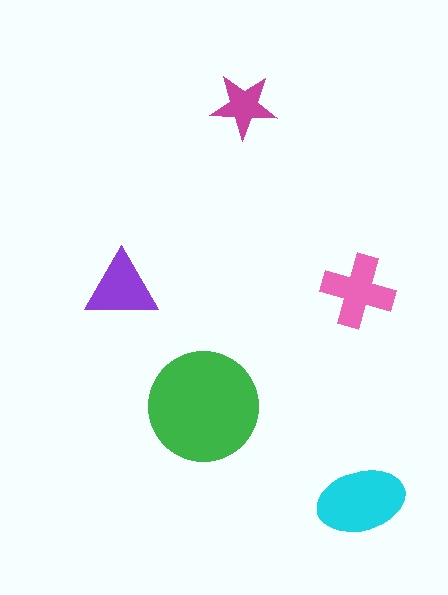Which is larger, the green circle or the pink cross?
The green circle.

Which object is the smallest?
The magenta star.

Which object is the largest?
The green circle.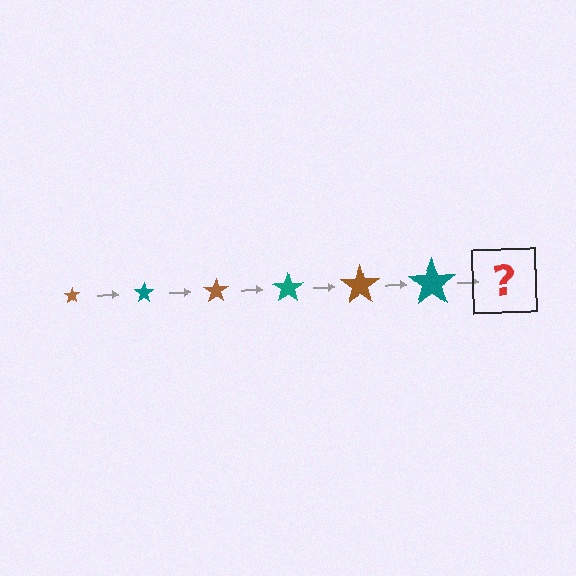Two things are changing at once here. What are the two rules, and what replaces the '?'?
The two rules are that the star grows larger each step and the color cycles through brown and teal. The '?' should be a brown star, larger than the previous one.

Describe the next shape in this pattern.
It should be a brown star, larger than the previous one.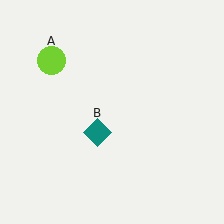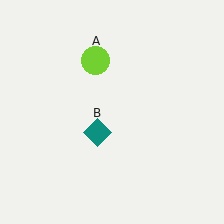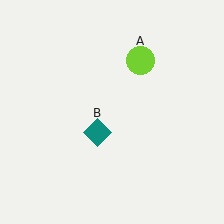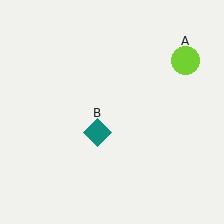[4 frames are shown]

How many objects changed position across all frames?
1 object changed position: lime circle (object A).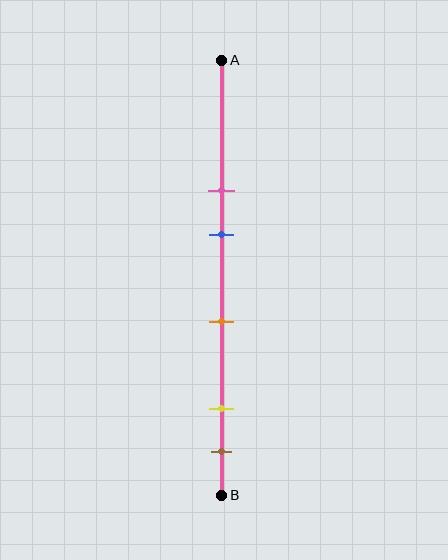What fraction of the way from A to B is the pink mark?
The pink mark is approximately 30% (0.3) of the way from A to B.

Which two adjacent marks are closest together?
The yellow and brown marks are the closest adjacent pair.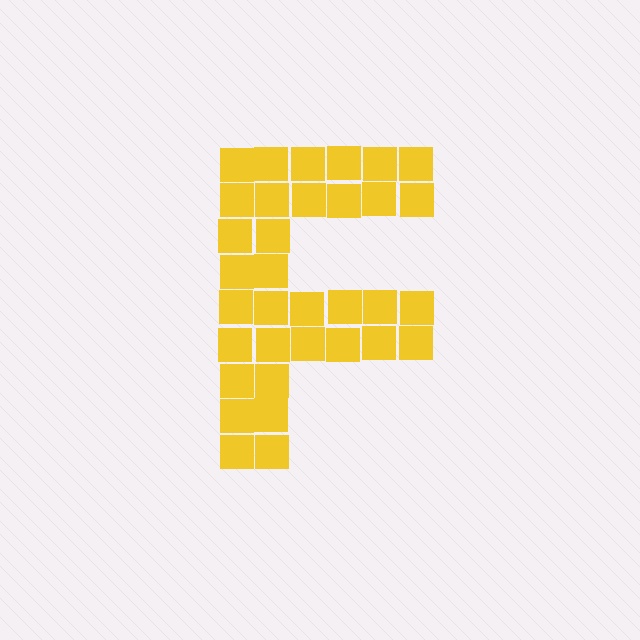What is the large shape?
The large shape is the letter F.